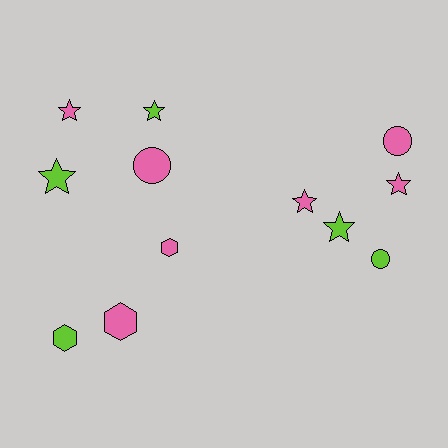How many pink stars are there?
There are 3 pink stars.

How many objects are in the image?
There are 12 objects.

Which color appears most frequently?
Pink, with 7 objects.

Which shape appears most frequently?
Star, with 6 objects.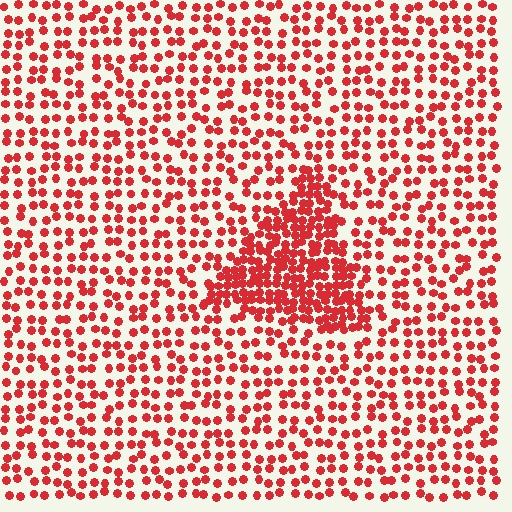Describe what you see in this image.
The image contains small red elements arranged at two different densities. A triangle-shaped region is visible where the elements are more densely packed than the surrounding area.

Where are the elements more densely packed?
The elements are more densely packed inside the triangle boundary.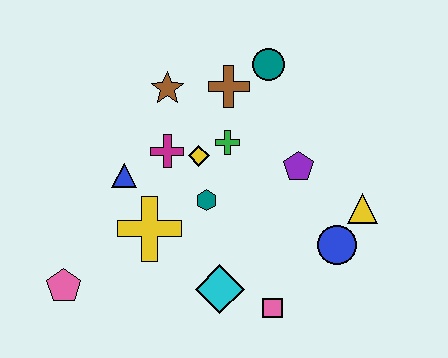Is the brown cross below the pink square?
No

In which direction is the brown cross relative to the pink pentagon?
The brown cross is above the pink pentagon.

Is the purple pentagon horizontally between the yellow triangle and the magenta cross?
Yes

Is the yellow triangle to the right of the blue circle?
Yes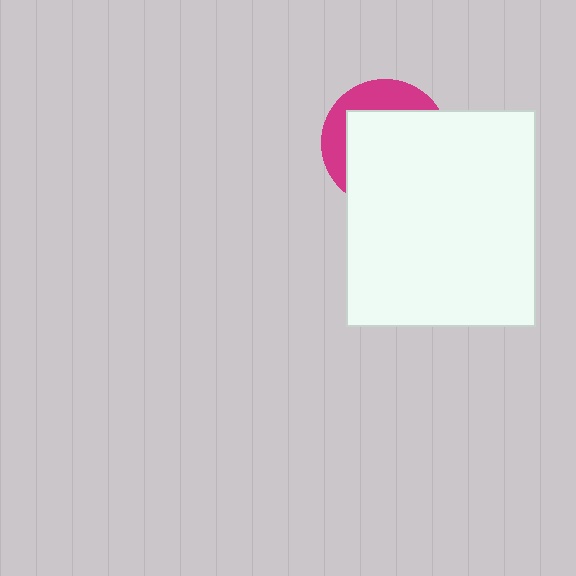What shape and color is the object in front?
The object in front is a white rectangle.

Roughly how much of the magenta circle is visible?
A small part of it is visible (roughly 30%).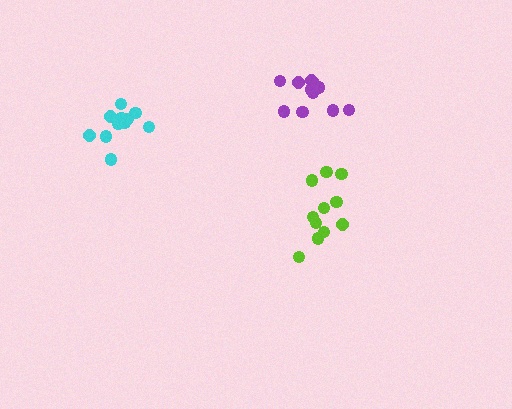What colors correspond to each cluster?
The clusters are colored: lime, cyan, purple.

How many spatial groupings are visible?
There are 3 spatial groupings.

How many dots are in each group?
Group 1: 11 dots, Group 2: 11 dots, Group 3: 11 dots (33 total).